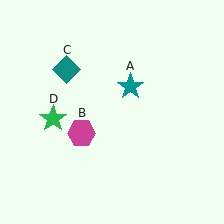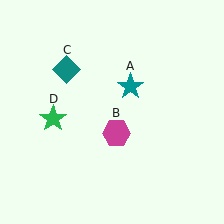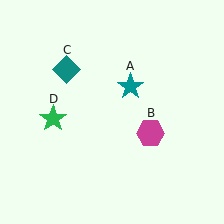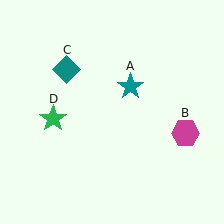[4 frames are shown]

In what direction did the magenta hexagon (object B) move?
The magenta hexagon (object B) moved right.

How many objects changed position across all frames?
1 object changed position: magenta hexagon (object B).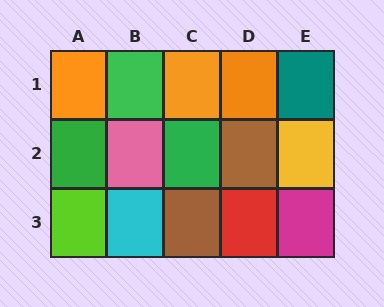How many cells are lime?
1 cell is lime.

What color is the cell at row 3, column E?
Magenta.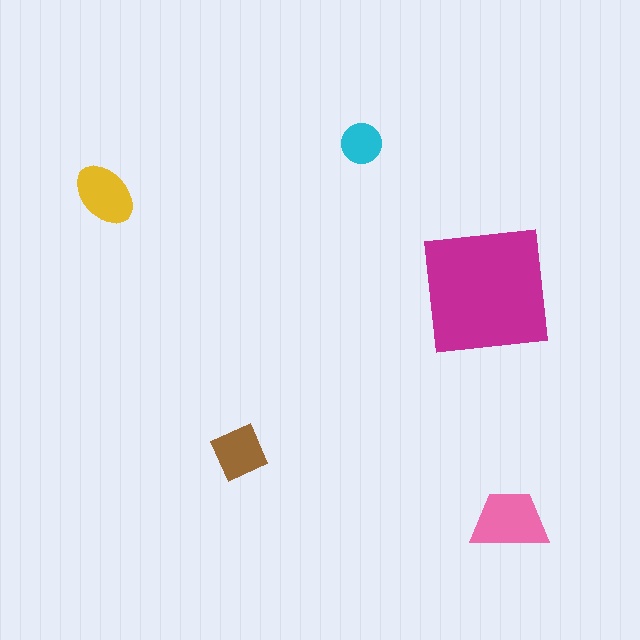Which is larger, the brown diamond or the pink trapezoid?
The pink trapezoid.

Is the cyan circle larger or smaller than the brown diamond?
Smaller.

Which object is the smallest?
The cyan circle.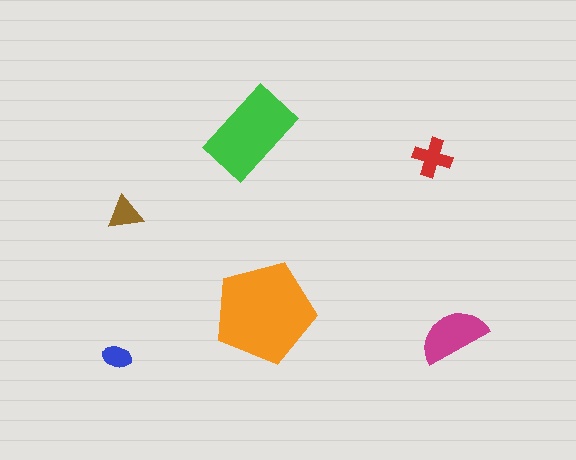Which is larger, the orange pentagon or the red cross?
The orange pentagon.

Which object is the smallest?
The blue ellipse.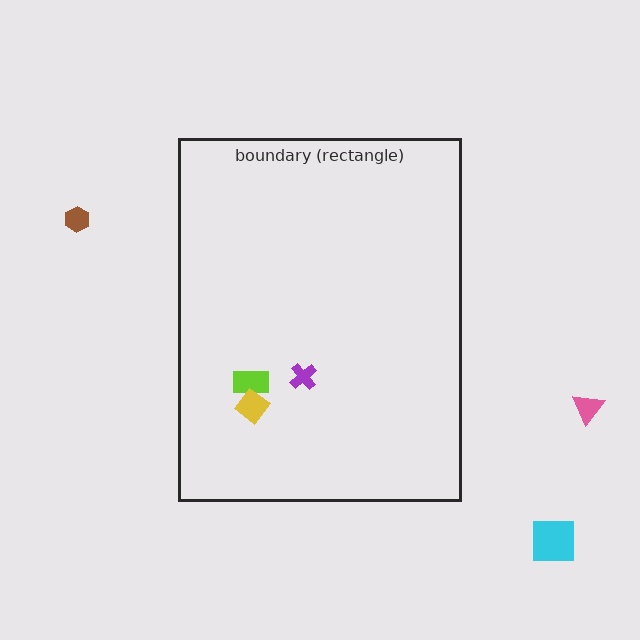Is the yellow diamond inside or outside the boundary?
Inside.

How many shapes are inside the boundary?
3 inside, 3 outside.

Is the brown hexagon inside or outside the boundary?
Outside.